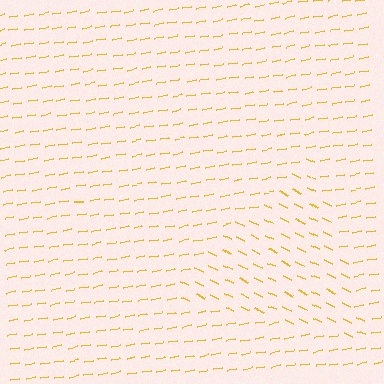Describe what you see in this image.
The image is filled with small yellow line segments. A triangle region in the image has lines oriented differently from the surrounding lines, creating a visible texture boundary.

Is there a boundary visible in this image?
Yes, there is a texture boundary formed by a change in line orientation.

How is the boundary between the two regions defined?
The boundary is defined purely by a change in line orientation (approximately 36 degrees difference). All lines are the same color and thickness.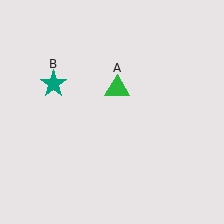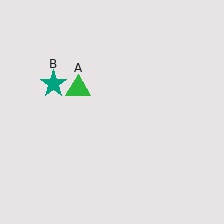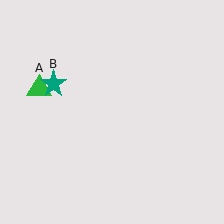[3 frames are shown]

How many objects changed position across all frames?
1 object changed position: green triangle (object A).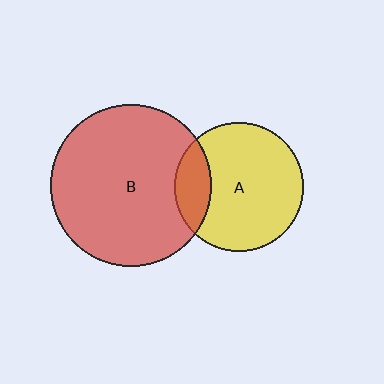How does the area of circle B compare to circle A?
Approximately 1.6 times.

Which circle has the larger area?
Circle B (red).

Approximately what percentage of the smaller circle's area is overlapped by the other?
Approximately 20%.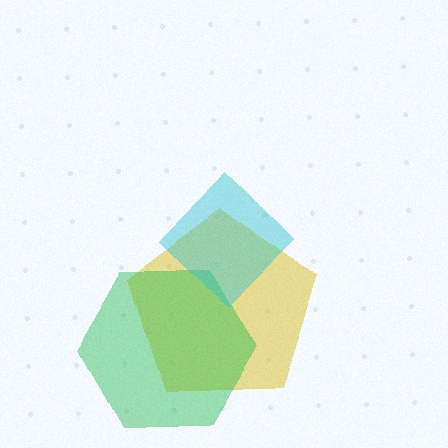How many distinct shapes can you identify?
There are 3 distinct shapes: a yellow pentagon, a green hexagon, a cyan diamond.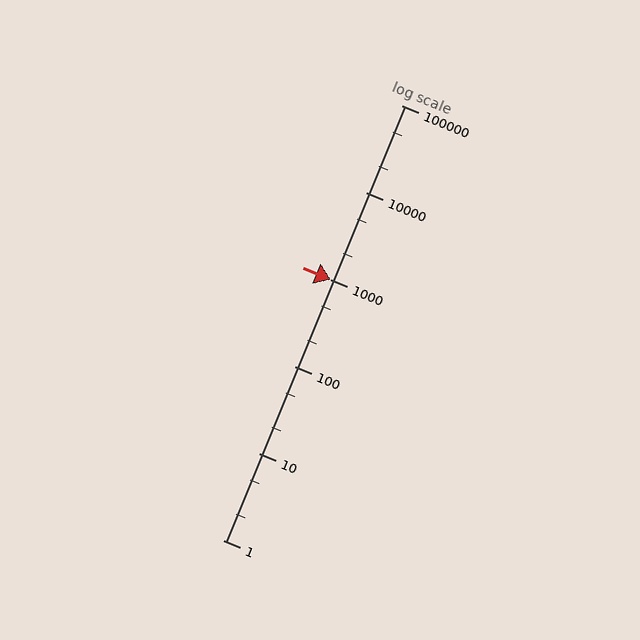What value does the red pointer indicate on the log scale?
The pointer indicates approximately 1000.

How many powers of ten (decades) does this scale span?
The scale spans 5 decades, from 1 to 100000.